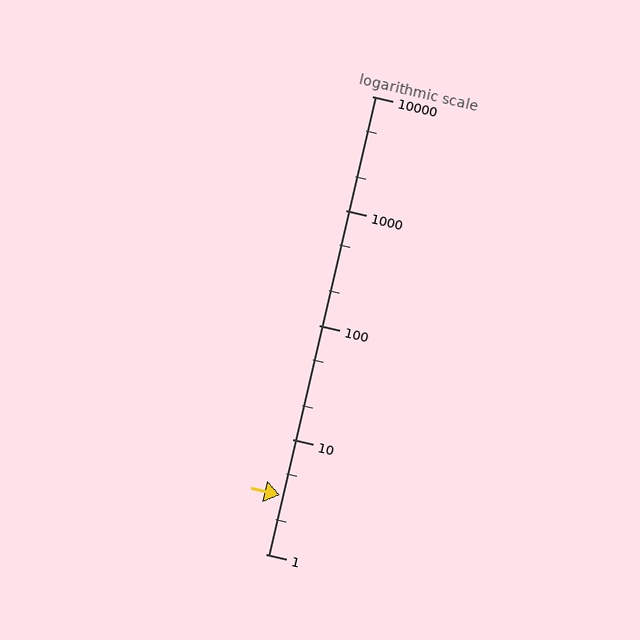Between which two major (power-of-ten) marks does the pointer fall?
The pointer is between 1 and 10.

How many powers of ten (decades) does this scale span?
The scale spans 4 decades, from 1 to 10000.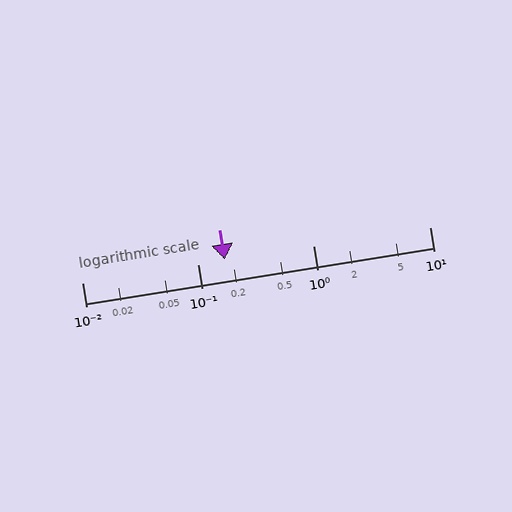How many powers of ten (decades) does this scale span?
The scale spans 3 decades, from 0.01 to 10.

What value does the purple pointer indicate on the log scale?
The pointer indicates approximately 0.17.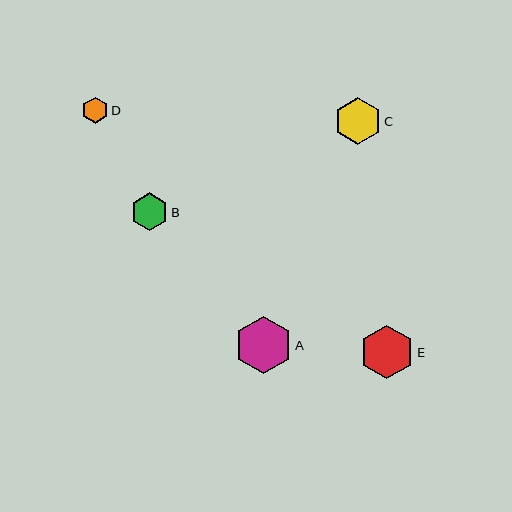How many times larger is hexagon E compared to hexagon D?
Hexagon E is approximately 2.0 times the size of hexagon D.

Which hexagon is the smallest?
Hexagon D is the smallest with a size of approximately 26 pixels.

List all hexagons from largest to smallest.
From largest to smallest: A, E, C, B, D.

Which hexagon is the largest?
Hexagon A is the largest with a size of approximately 57 pixels.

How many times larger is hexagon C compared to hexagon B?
Hexagon C is approximately 1.3 times the size of hexagon B.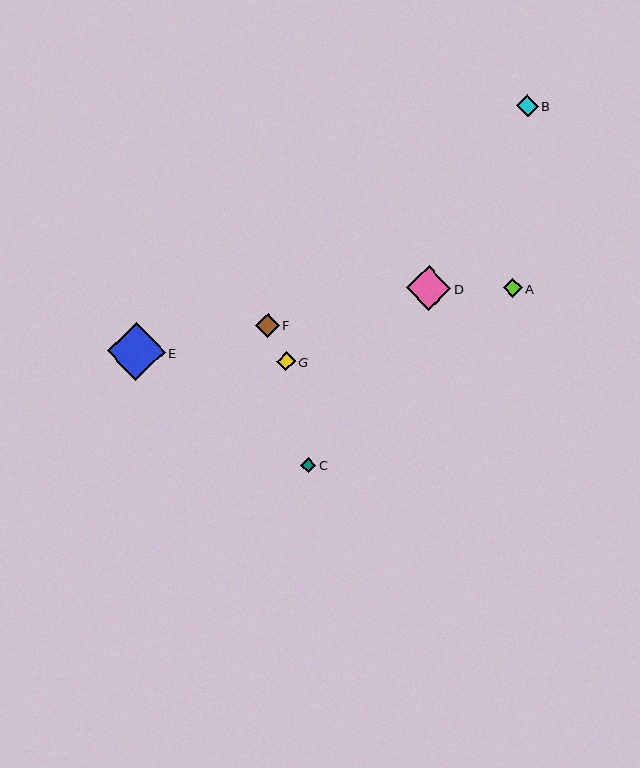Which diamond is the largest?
Diamond E is the largest with a size of approximately 57 pixels.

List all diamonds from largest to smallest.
From largest to smallest: E, D, F, B, A, G, C.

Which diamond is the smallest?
Diamond C is the smallest with a size of approximately 15 pixels.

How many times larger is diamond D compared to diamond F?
Diamond D is approximately 1.9 times the size of diamond F.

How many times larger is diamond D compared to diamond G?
Diamond D is approximately 2.4 times the size of diamond G.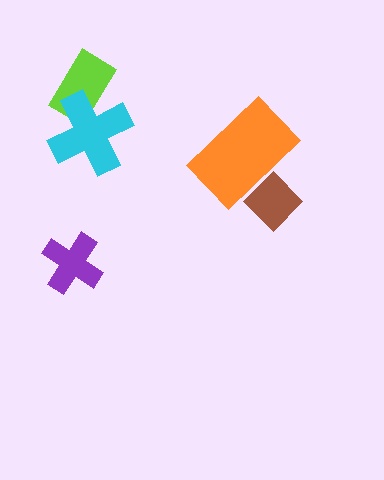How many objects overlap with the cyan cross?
1 object overlaps with the cyan cross.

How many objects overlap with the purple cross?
0 objects overlap with the purple cross.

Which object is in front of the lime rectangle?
The cyan cross is in front of the lime rectangle.